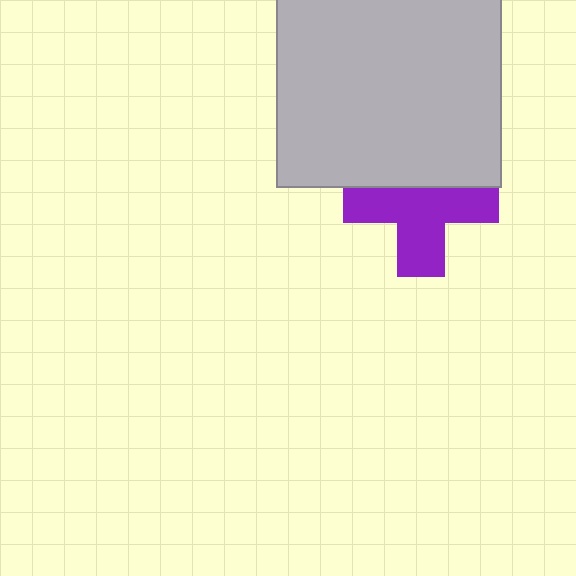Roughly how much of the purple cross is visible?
About half of it is visible (roughly 65%).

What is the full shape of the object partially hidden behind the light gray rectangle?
The partially hidden object is a purple cross.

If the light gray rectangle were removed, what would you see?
You would see the complete purple cross.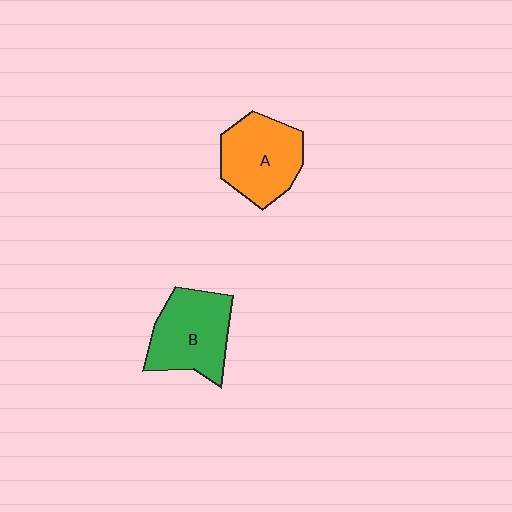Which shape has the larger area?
Shape B (green).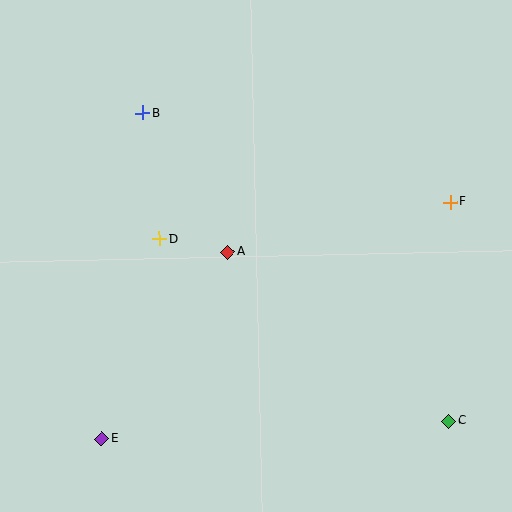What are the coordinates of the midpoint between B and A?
The midpoint between B and A is at (185, 183).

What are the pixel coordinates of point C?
Point C is at (448, 421).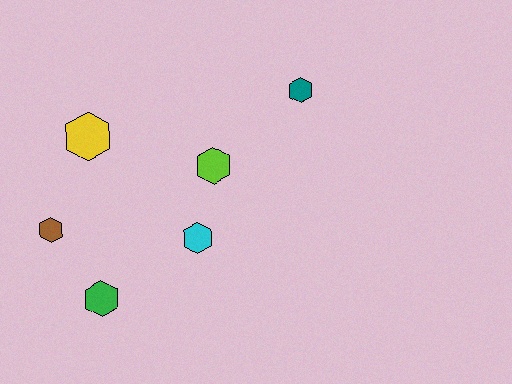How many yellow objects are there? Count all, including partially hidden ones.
There is 1 yellow object.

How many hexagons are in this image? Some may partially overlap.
There are 6 hexagons.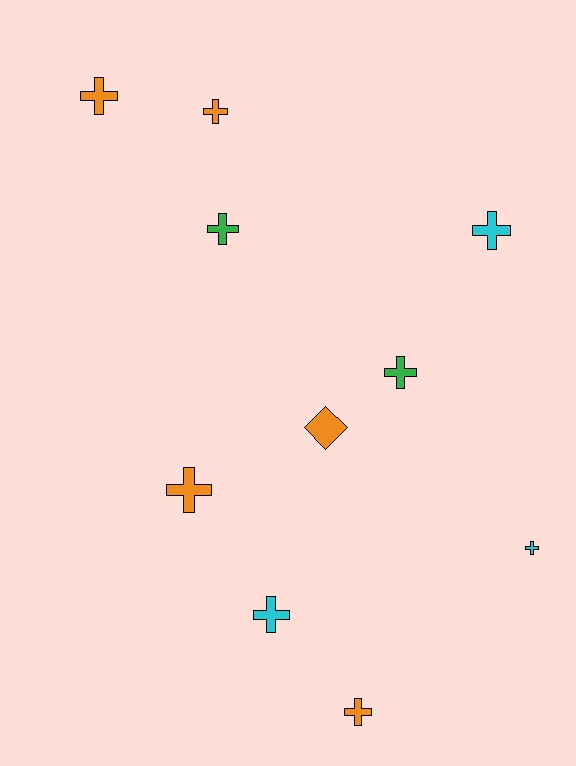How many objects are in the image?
There are 10 objects.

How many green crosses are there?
There are 2 green crosses.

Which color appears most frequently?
Orange, with 5 objects.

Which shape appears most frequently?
Cross, with 9 objects.